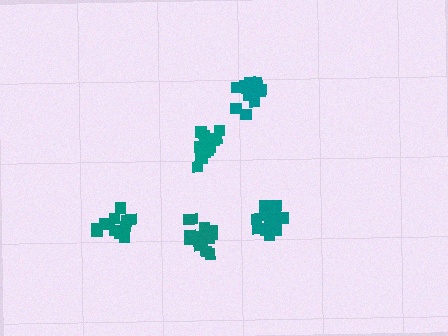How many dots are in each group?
Group 1: 12 dots, Group 2: 18 dots, Group 3: 17 dots, Group 4: 17 dots, Group 5: 16 dots (80 total).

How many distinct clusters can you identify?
There are 5 distinct clusters.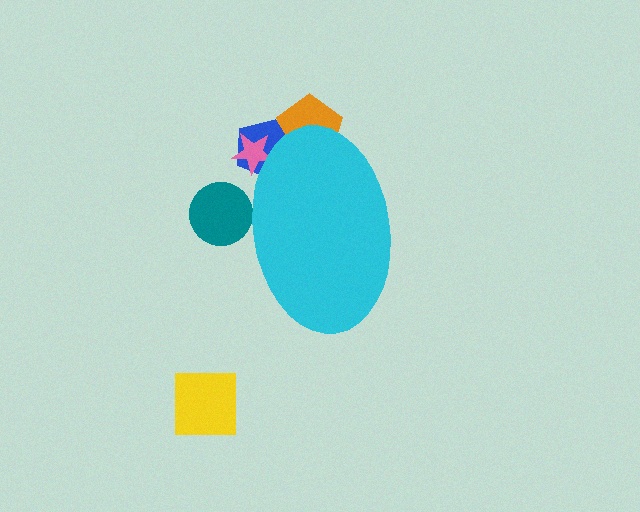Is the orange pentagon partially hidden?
Yes, the orange pentagon is partially hidden behind the cyan ellipse.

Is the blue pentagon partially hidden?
Yes, the blue pentagon is partially hidden behind the cyan ellipse.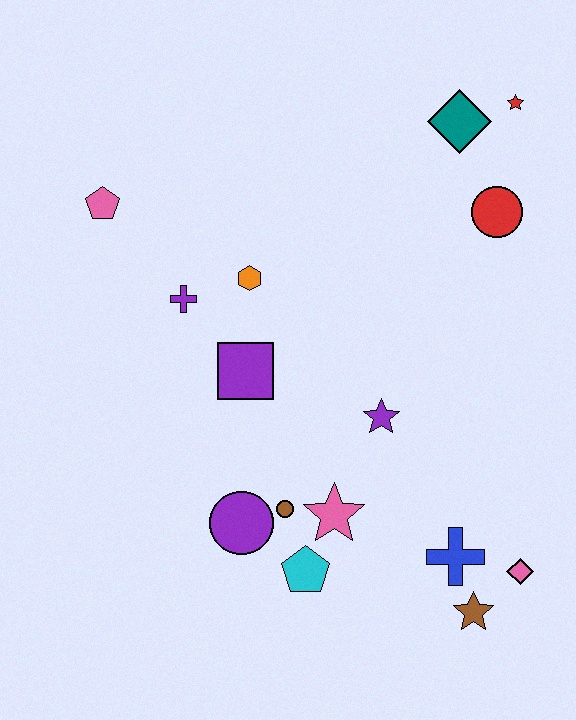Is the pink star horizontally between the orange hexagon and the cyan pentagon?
No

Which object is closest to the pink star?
The brown circle is closest to the pink star.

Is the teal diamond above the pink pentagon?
Yes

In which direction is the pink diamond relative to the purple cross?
The pink diamond is to the right of the purple cross.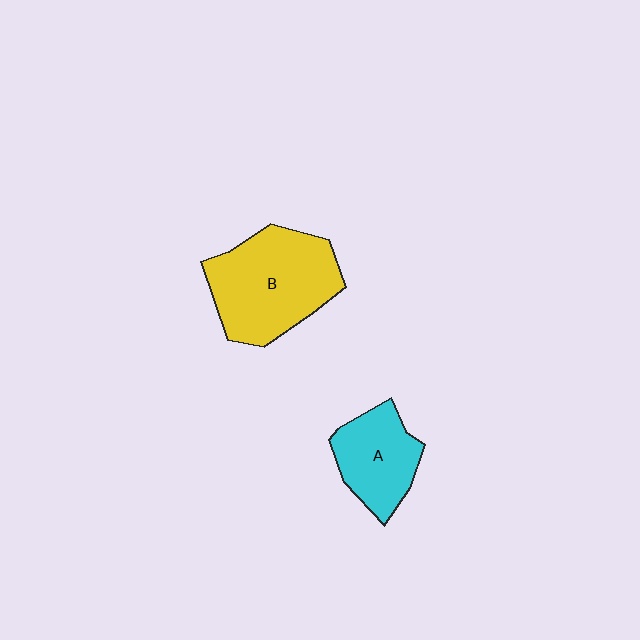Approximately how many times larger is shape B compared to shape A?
Approximately 1.7 times.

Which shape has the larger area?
Shape B (yellow).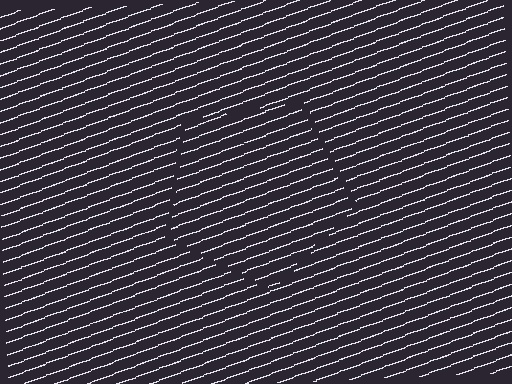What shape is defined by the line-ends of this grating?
An illusory pentagon. The interior of the shape contains the same grating, shifted by half a period — the contour is defined by the phase discontinuity where line-ends from the inner and outer gratings abut.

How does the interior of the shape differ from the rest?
The interior of the shape contains the same grating, shifted by half a period — the contour is defined by the phase discontinuity where line-ends from the inner and outer gratings abut.